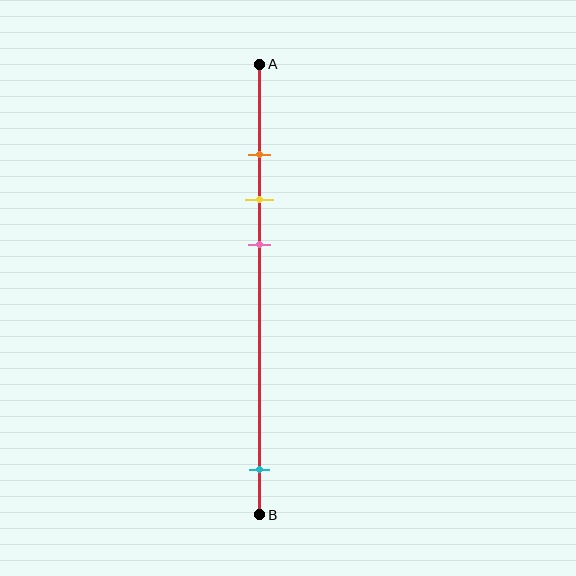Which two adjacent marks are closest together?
The orange and yellow marks are the closest adjacent pair.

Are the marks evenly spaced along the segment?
No, the marks are not evenly spaced.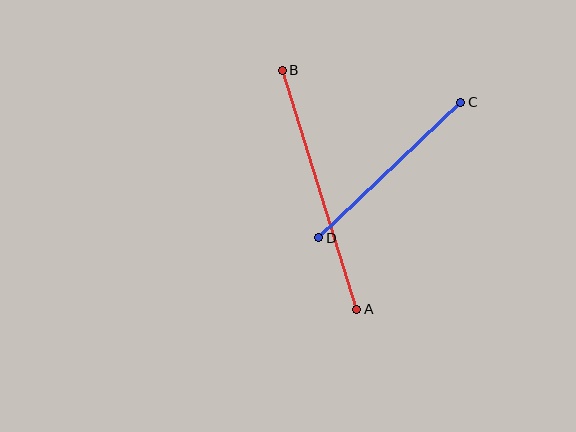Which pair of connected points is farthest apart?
Points A and B are farthest apart.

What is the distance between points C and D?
The distance is approximately 196 pixels.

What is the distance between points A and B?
The distance is approximately 251 pixels.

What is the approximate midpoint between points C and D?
The midpoint is at approximately (390, 170) pixels.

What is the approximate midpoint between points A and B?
The midpoint is at approximately (319, 190) pixels.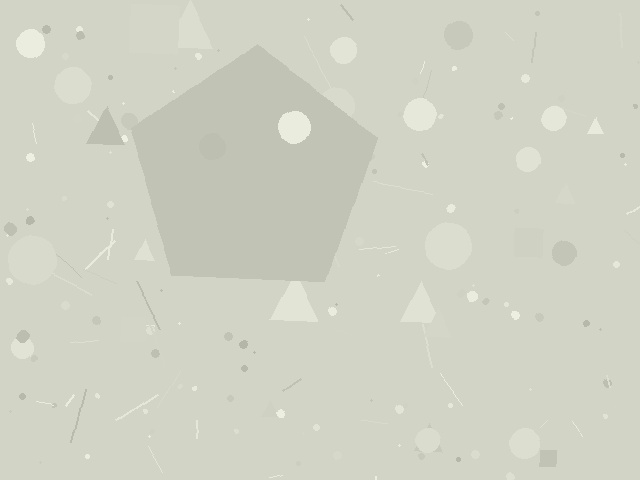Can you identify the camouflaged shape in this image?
The camouflaged shape is a pentagon.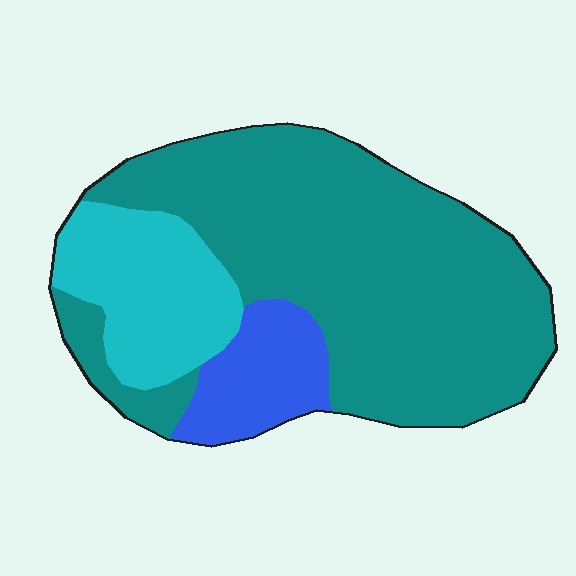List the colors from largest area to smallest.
From largest to smallest: teal, cyan, blue.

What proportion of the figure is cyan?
Cyan covers 20% of the figure.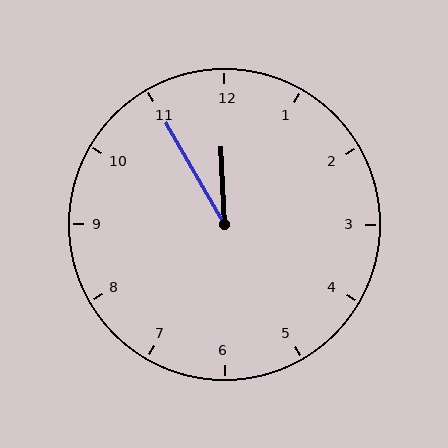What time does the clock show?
11:55.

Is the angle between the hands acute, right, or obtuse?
It is acute.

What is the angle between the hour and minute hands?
Approximately 28 degrees.